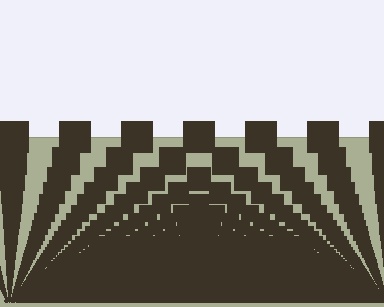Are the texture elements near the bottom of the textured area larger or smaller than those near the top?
Smaller. The gradient is inverted — elements near the bottom are smaller and denser.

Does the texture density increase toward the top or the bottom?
Density increases toward the bottom.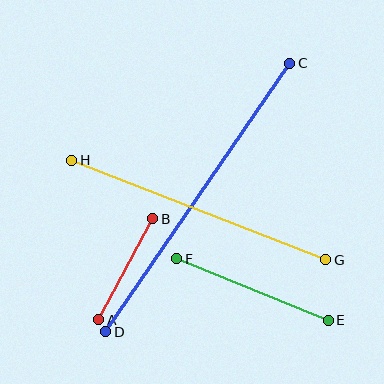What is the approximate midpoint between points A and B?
The midpoint is at approximately (126, 269) pixels.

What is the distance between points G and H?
The distance is approximately 273 pixels.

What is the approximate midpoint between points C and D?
The midpoint is at approximately (198, 198) pixels.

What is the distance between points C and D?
The distance is approximately 326 pixels.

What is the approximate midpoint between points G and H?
The midpoint is at approximately (199, 210) pixels.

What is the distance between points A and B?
The distance is approximately 114 pixels.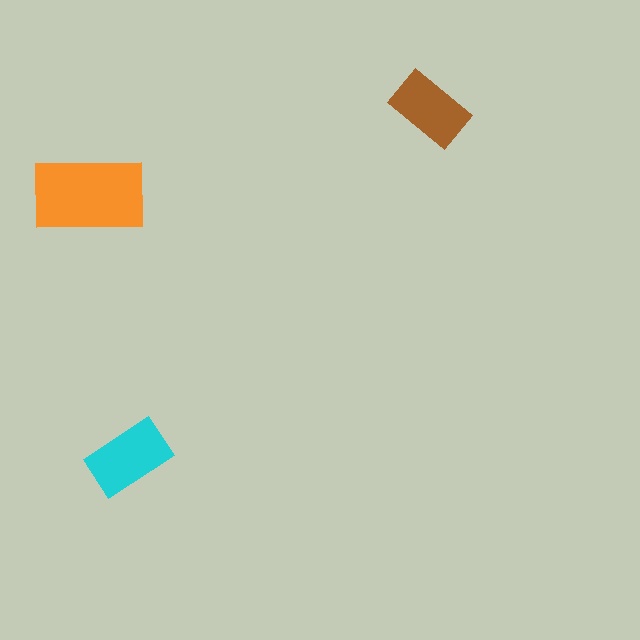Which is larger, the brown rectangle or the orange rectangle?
The orange one.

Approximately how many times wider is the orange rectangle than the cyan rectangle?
About 1.5 times wider.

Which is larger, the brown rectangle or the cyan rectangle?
The cyan one.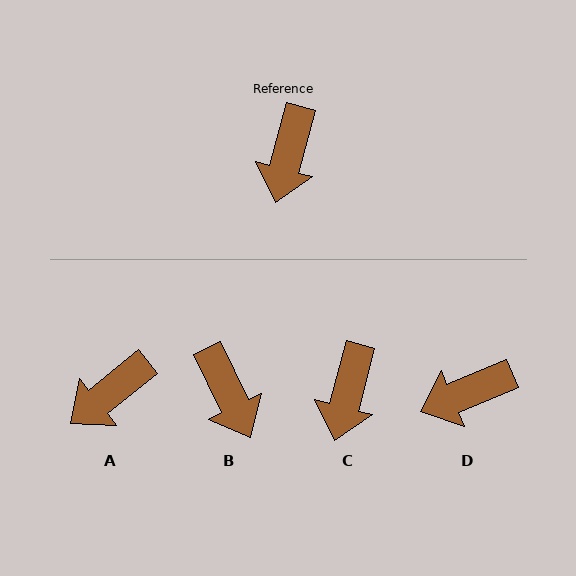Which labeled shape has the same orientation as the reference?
C.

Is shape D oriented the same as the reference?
No, it is off by about 52 degrees.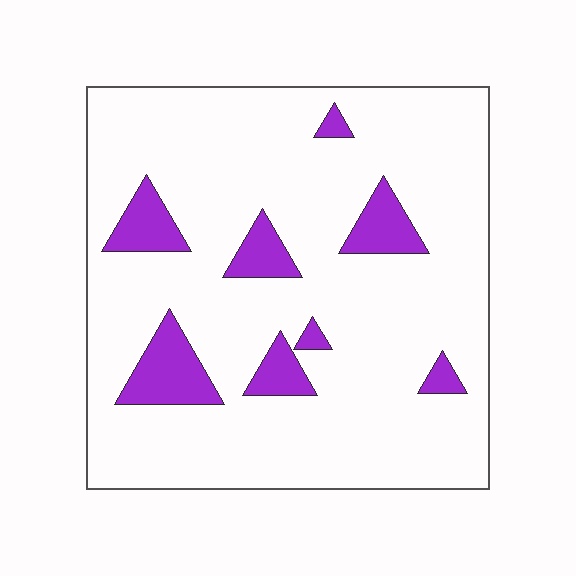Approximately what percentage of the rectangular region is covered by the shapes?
Approximately 15%.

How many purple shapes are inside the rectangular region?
8.